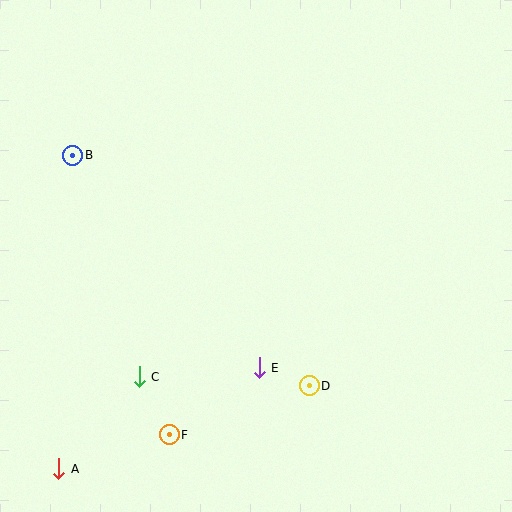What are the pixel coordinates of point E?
Point E is at (259, 368).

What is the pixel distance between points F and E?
The distance between F and E is 112 pixels.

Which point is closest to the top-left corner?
Point B is closest to the top-left corner.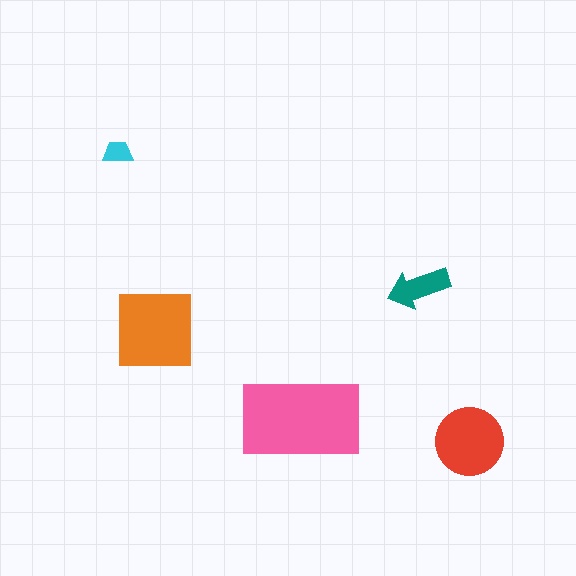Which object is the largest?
The pink rectangle.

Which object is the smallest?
The cyan trapezoid.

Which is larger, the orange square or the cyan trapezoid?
The orange square.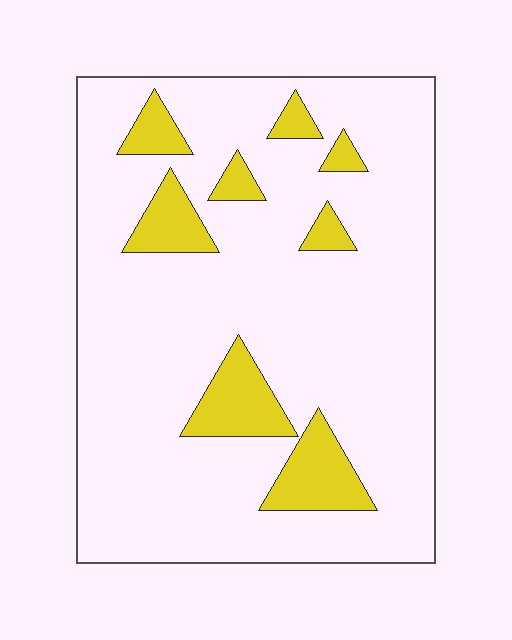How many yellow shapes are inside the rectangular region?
8.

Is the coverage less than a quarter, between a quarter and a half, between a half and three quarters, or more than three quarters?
Less than a quarter.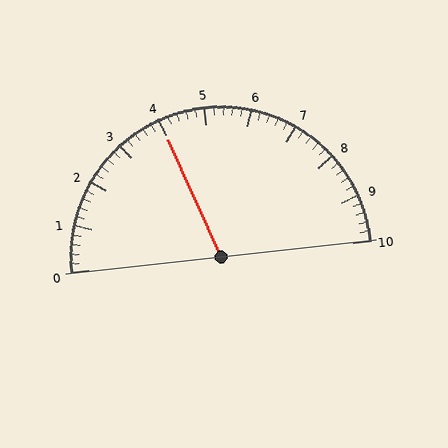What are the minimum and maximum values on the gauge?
The gauge ranges from 0 to 10.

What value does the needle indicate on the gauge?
The needle indicates approximately 4.0.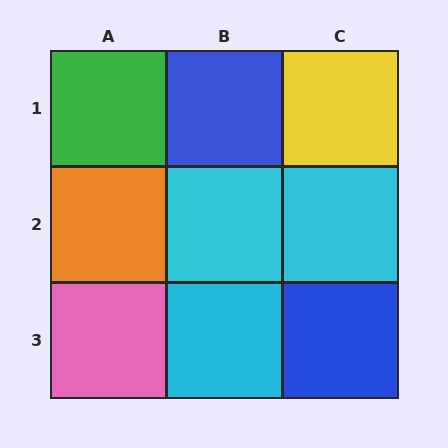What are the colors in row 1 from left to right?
Green, blue, yellow.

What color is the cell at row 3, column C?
Blue.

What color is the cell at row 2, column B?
Cyan.